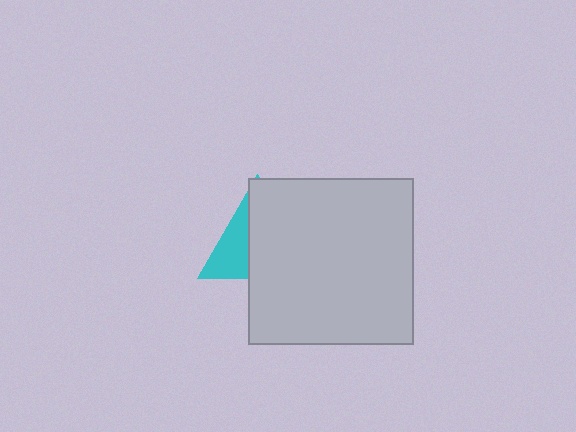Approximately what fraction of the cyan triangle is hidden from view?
Roughly 65% of the cyan triangle is hidden behind the light gray square.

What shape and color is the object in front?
The object in front is a light gray square.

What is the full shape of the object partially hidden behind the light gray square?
The partially hidden object is a cyan triangle.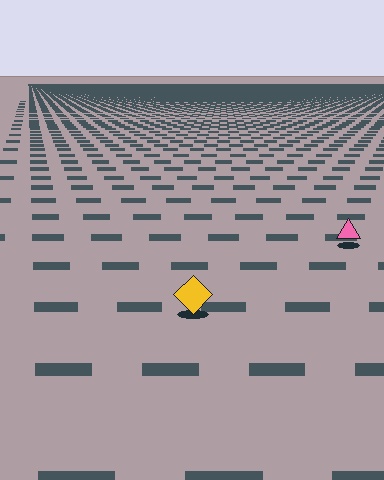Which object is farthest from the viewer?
The pink triangle is farthest from the viewer. It appears smaller and the ground texture around it is denser.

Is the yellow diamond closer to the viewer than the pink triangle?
Yes. The yellow diamond is closer — you can tell from the texture gradient: the ground texture is coarser near it.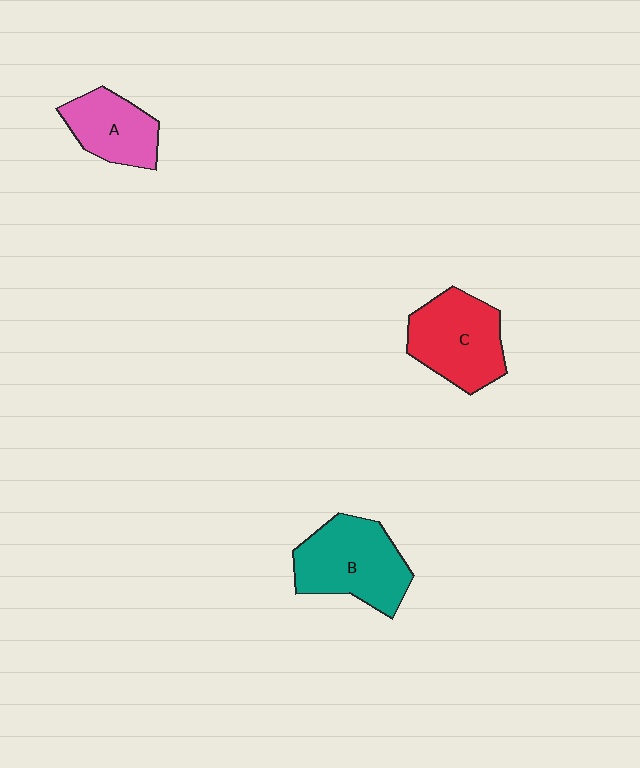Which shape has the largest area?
Shape B (teal).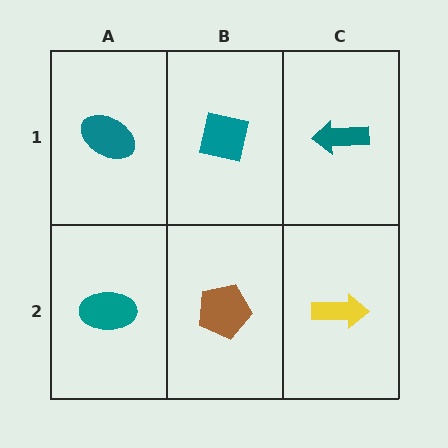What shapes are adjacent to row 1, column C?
A yellow arrow (row 2, column C), a teal square (row 1, column B).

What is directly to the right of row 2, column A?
A brown pentagon.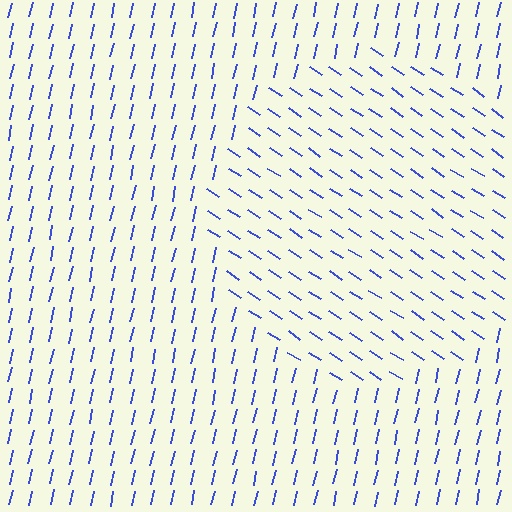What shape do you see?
I see a circle.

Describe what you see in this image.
The image is filled with small blue line segments. A circle region in the image has lines oriented differently from the surrounding lines, creating a visible texture boundary.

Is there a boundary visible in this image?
Yes, there is a texture boundary formed by a change in line orientation.